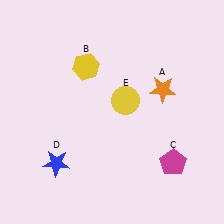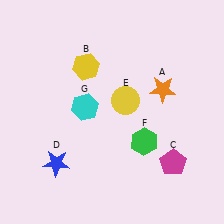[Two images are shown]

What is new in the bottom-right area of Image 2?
A green hexagon (F) was added in the bottom-right area of Image 2.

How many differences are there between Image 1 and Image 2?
There are 2 differences between the two images.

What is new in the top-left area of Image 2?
A cyan hexagon (G) was added in the top-left area of Image 2.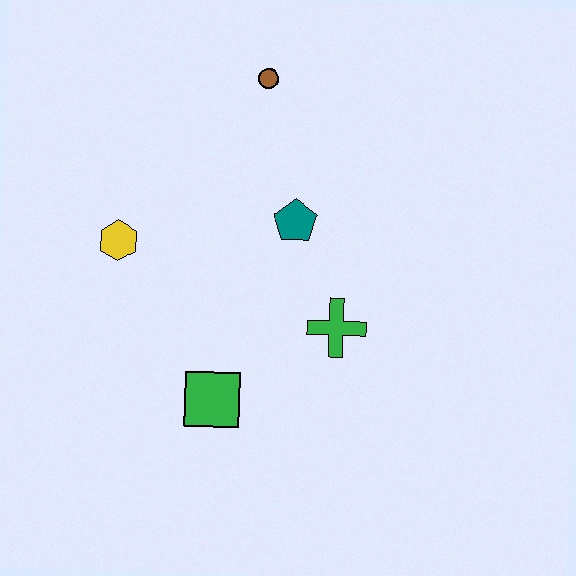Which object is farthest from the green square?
The brown circle is farthest from the green square.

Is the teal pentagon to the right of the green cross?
No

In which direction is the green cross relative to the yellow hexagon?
The green cross is to the right of the yellow hexagon.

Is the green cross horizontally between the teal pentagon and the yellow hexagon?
No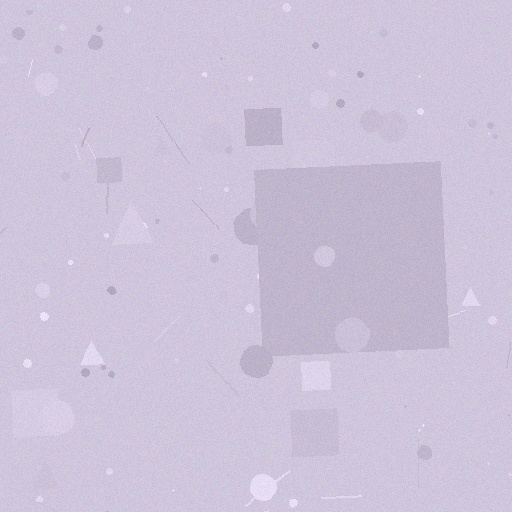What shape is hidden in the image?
A square is hidden in the image.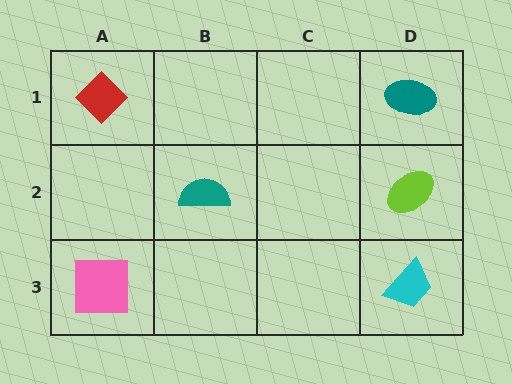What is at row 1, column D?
A teal ellipse.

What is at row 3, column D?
A cyan trapezoid.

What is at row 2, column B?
A teal semicircle.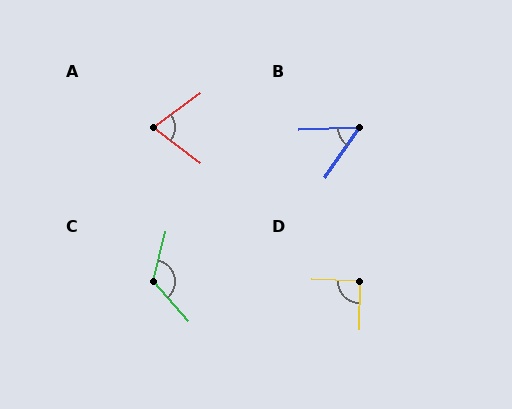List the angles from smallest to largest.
B (53°), A (73°), D (92°), C (124°).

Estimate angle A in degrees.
Approximately 73 degrees.